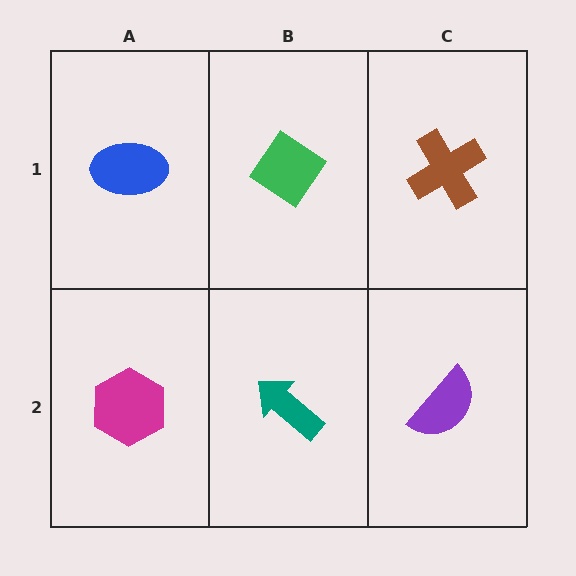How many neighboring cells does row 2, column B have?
3.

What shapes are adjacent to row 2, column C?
A brown cross (row 1, column C), a teal arrow (row 2, column B).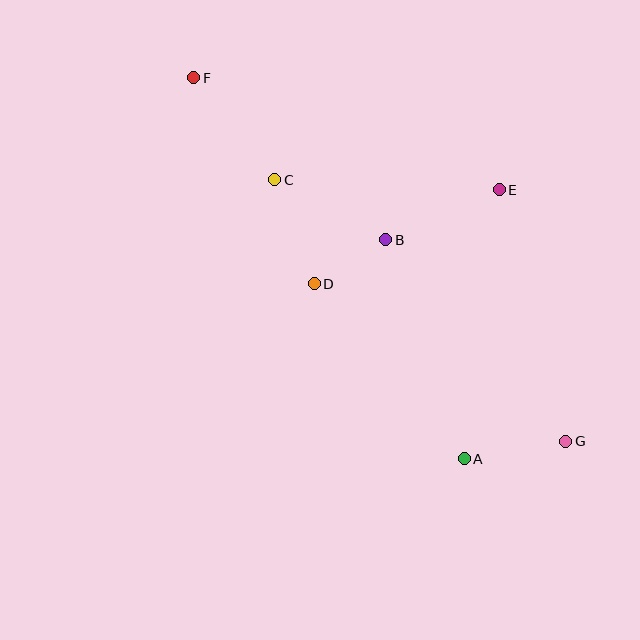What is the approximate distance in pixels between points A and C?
The distance between A and C is approximately 337 pixels.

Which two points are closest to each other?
Points B and D are closest to each other.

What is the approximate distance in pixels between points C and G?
The distance between C and G is approximately 391 pixels.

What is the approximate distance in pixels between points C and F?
The distance between C and F is approximately 130 pixels.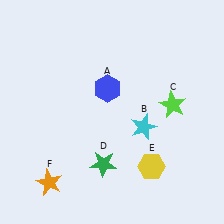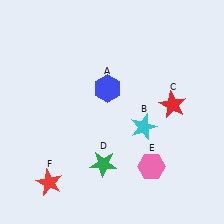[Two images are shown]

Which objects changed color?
C changed from lime to red. E changed from yellow to pink. F changed from orange to red.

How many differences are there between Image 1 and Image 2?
There are 3 differences between the two images.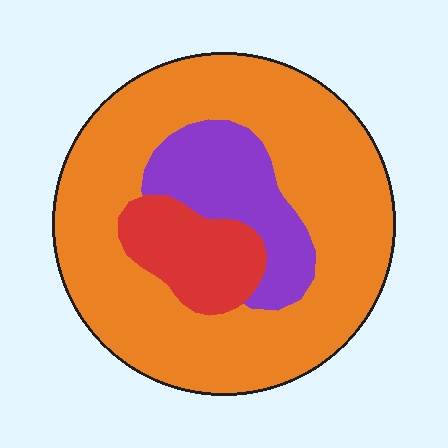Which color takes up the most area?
Orange, at roughly 70%.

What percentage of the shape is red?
Red takes up about one eighth (1/8) of the shape.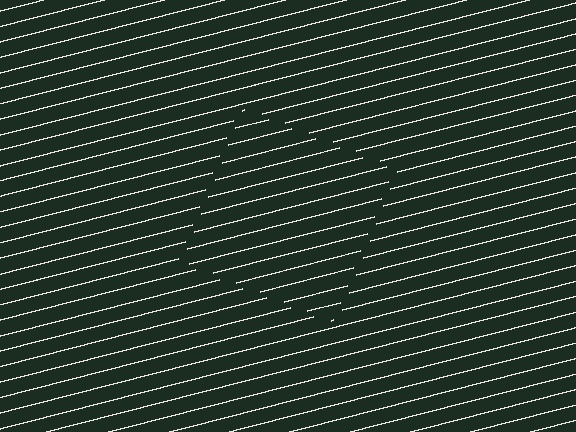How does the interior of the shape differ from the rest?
The interior of the shape contains the same grating, shifted by half a period — the contour is defined by the phase discontinuity where line-ends from the inner and outer gratings abut.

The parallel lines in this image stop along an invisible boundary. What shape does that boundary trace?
An illusory square. The interior of the shape contains the same grating, shifted by half a period — the contour is defined by the phase discontinuity where line-ends from the inner and outer gratings abut.